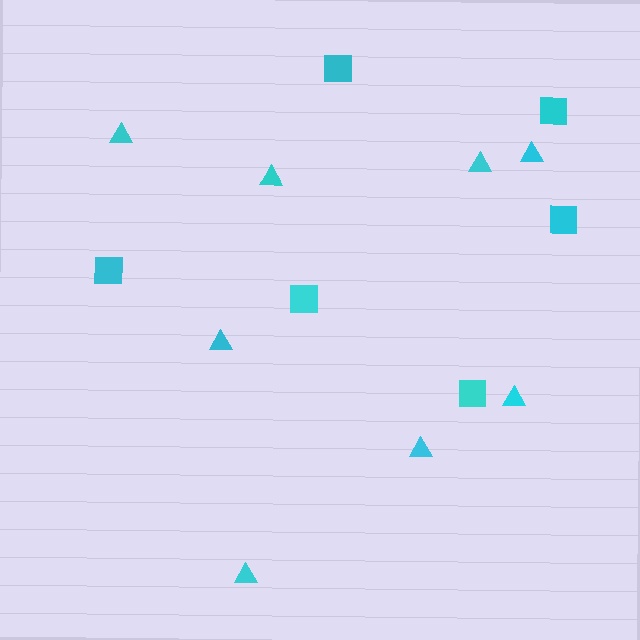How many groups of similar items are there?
There are 2 groups: one group of triangles (8) and one group of squares (6).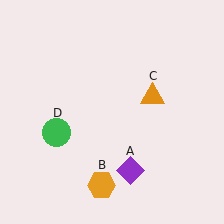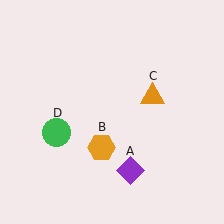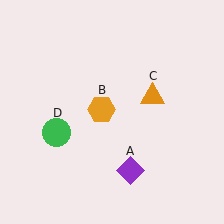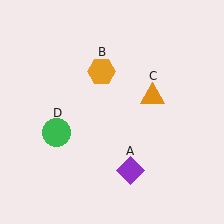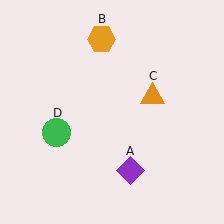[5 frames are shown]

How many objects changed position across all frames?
1 object changed position: orange hexagon (object B).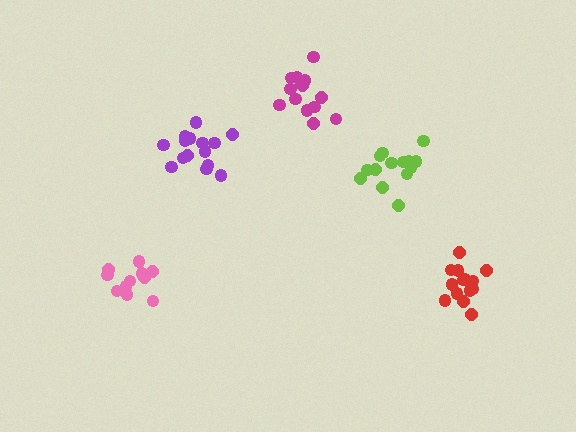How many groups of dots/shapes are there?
There are 5 groups.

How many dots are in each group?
Group 1: 14 dots, Group 2: 11 dots, Group 3: 14 dots, Group 4: 14 dots, Group 5: 16 dots (69 total).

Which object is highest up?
The magenta cluster is topmost.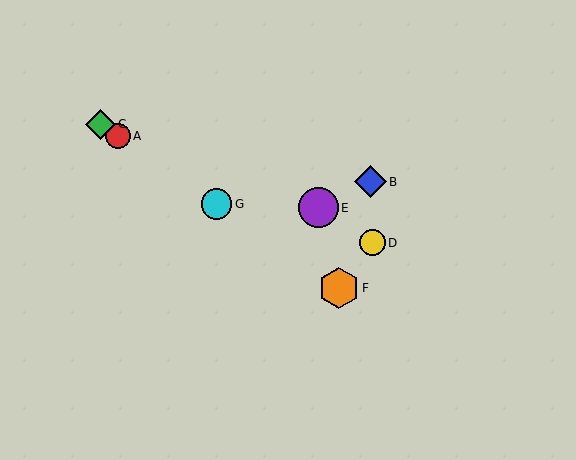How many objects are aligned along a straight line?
4 objects (A, C, F, G) are aligned along a straight line.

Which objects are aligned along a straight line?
Objects A, C, F, G are aligned along a straight line.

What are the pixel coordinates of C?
Object C is at (100, 125).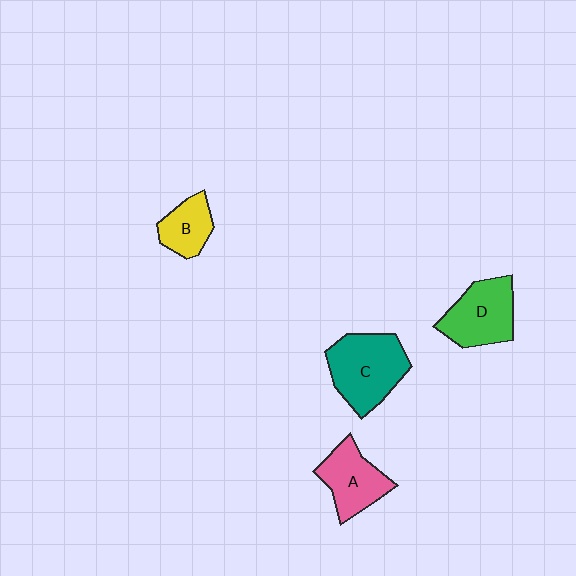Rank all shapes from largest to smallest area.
From largest to smallest: C (teal), D (green), A (pink), B (yellow).